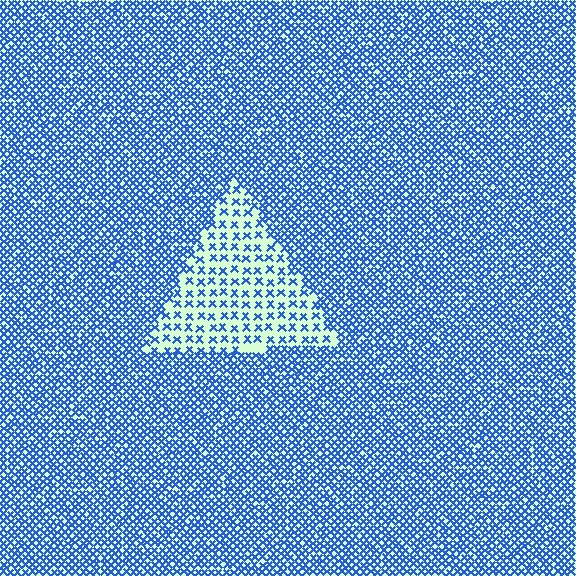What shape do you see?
I see a triangle.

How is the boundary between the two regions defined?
The boundary is defined by a change in element density (approximately 2.5x ratio). All elements are the same color, size, and shape.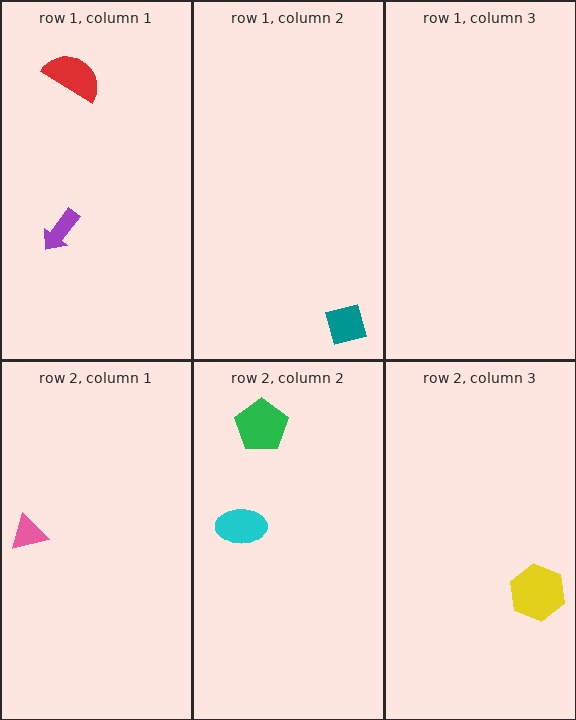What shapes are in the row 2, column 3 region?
The yellow hexagon.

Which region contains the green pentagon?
The row 2, column 2 region.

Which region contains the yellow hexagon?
The row 2, column 3 region.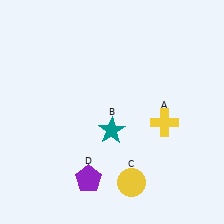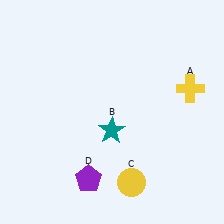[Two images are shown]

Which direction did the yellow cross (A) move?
The yellow cross (A) moved up.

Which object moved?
The yellow cross (A) moved up.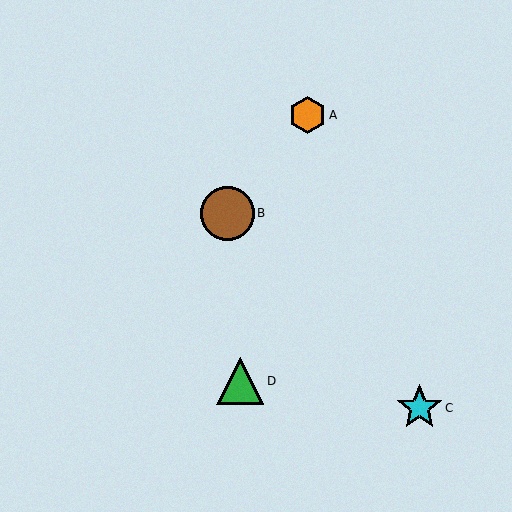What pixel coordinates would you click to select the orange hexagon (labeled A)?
Click at (308, 115) to select the orange hexagon A.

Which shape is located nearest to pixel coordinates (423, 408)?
The cyan star (labeled C) at (419, 408) is nearest to that location.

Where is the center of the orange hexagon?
The center of the orange hexagon is at (308, 115).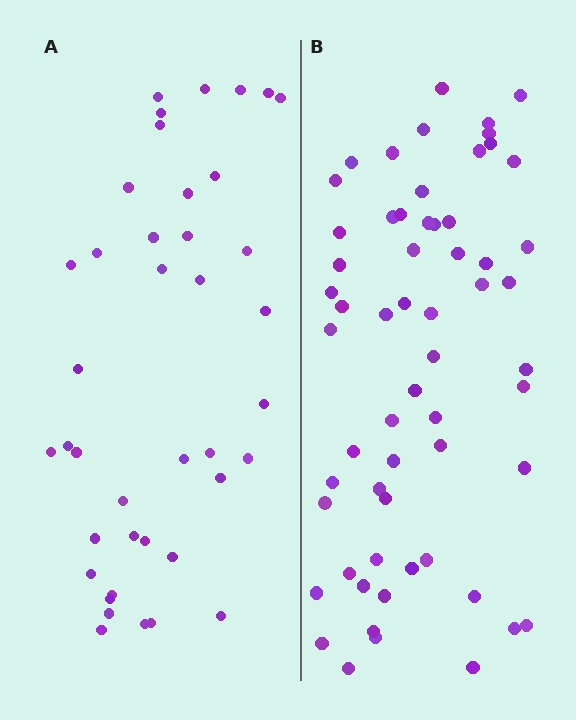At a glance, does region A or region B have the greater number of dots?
Region B (the right region) has more dots.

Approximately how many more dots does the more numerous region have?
Region B has approximately 20 more dots than region A.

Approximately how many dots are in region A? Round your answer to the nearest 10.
About 40 dots.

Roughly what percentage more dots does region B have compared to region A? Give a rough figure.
About 50% more.